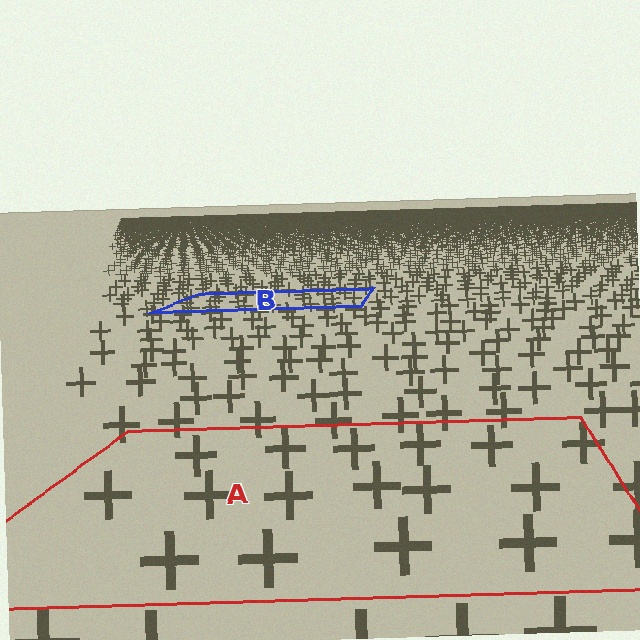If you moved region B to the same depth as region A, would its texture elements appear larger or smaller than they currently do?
They would appear larger. At a closer depth, the same texture elements are projected at a bigger on-screen size.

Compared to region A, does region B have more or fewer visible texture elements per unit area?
Region B has more texture elements per unit area — they are packed more densely because it is farther away.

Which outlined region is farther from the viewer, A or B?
Region B is farther from the viewer — the texture elements inside it appear smaller and more densely packed.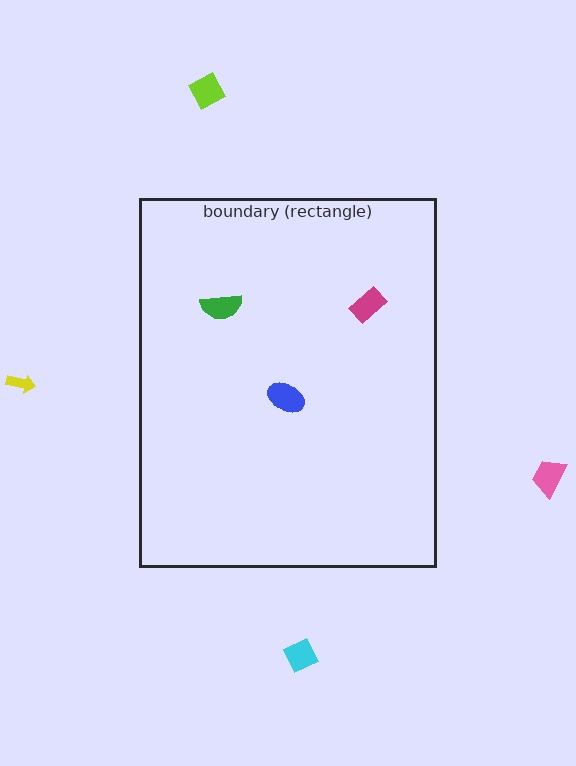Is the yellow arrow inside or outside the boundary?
Outside.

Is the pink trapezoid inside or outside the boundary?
Outside.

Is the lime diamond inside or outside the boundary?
Outside.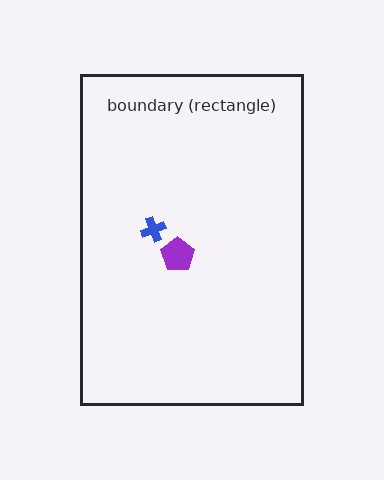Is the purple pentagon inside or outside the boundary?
Inside.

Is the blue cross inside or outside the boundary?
Inside.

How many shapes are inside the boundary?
2 inside, 0 outside.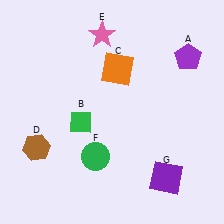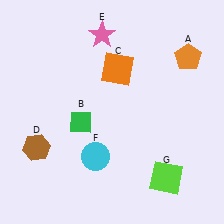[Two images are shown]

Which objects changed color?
A changed from purple to orange. F changed from green to cyan. G changed from purple to lime.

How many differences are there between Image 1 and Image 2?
There are 3 differences between the two images.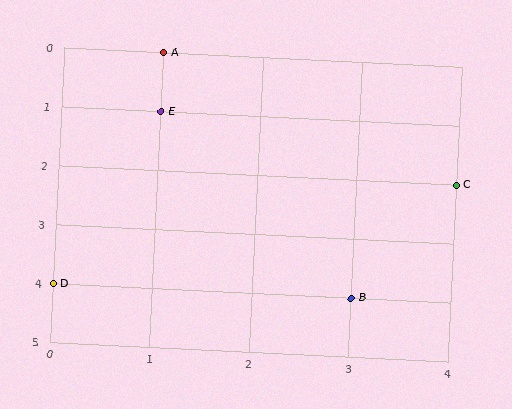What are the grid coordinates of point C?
Point C is at grid coordinates (4, 2).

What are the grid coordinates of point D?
Point D is at grid coordinates (0, 4).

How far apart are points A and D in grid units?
Points A and D are 1 column and 4 rows apart (about 4.1 grid units diagonally).